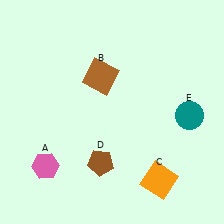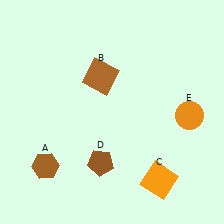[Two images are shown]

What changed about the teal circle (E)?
In Image 1, E is teal. In Image 2, it changed to orange.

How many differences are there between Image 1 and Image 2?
There are 2 differences between the two images.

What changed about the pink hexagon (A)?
In Image 1, A is pink. In Image 2, it changed to brown.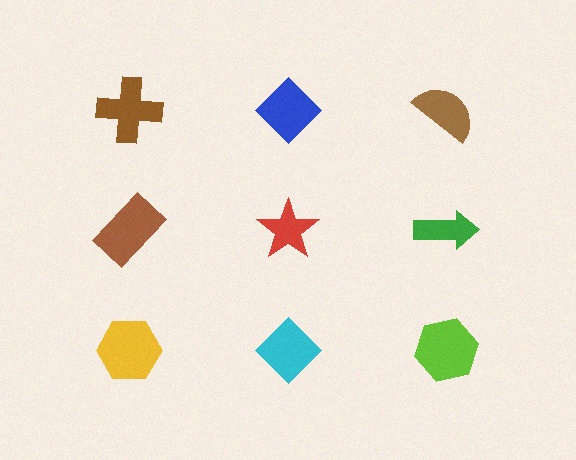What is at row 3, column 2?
A cyan diamond.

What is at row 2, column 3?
A green arrow.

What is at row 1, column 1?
A brown cross.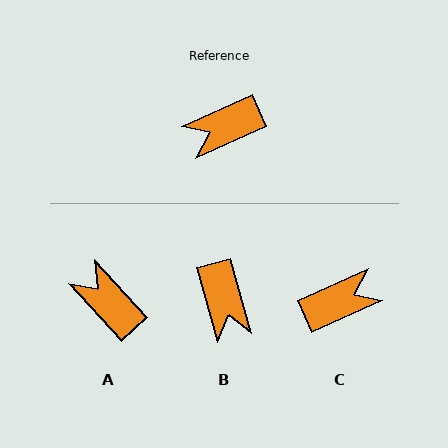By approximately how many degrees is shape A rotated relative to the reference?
Approximately 71 degrees clockwise.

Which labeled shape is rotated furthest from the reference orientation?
C, about 179 degrees away.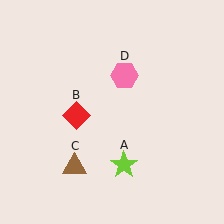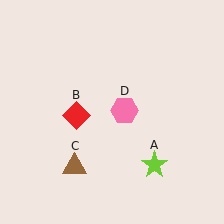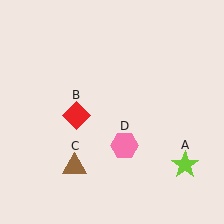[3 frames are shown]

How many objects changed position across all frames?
2 objects changed position: lime star (object A), pink hexagon (object D).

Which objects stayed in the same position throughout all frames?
Red diamond (object B) and brown triangle (object C) remained stationary.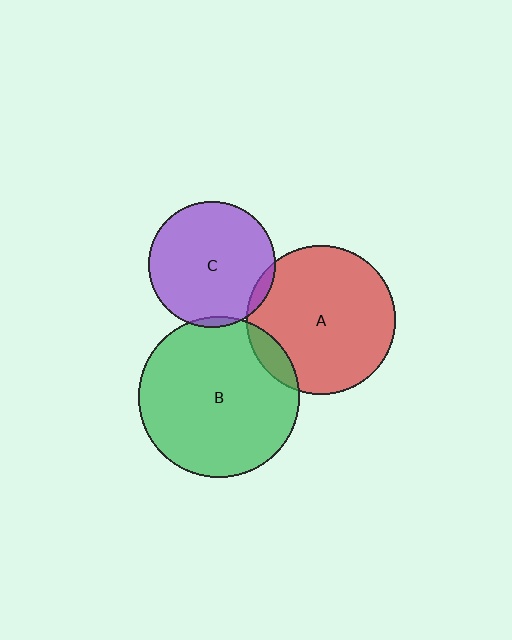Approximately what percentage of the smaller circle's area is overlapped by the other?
Approximately 5%.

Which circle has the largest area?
Circle B (green).